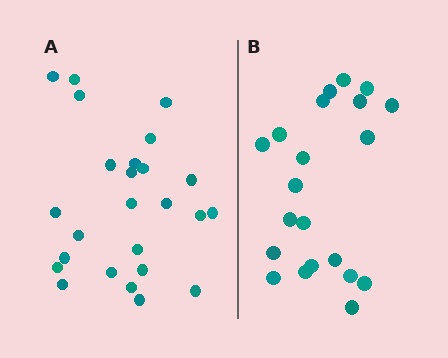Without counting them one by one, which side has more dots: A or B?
Region A (the left region) has more dots.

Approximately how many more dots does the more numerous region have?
Region A has about 4 more dots than region B.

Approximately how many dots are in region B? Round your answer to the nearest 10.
About 20 dots. (The exact count is 21, which rounds to 20.)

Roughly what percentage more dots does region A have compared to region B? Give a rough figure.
About 20% more.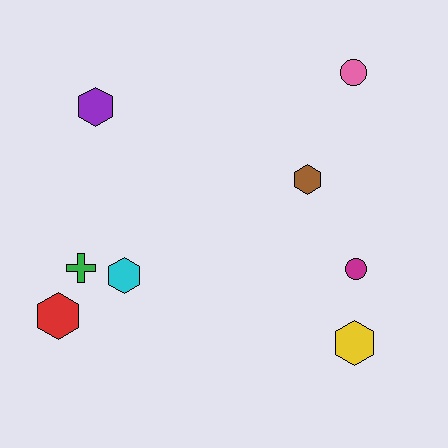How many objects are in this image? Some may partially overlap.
There are 8 objects.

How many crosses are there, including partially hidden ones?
There is 1 cross.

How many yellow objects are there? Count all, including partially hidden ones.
There is 1 yellow object.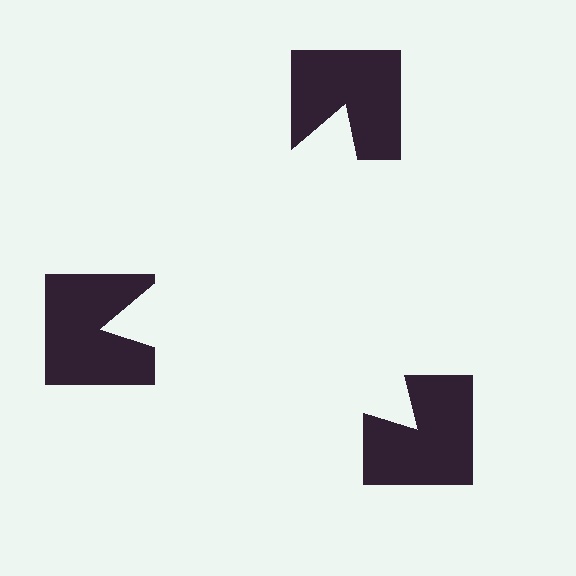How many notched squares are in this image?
There are 3 — one at each vertex of the illusory triangle.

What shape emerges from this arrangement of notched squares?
An illusory triangle — its edges are inferred from the aligned wedge cuts in the notched squares, not physically drawn.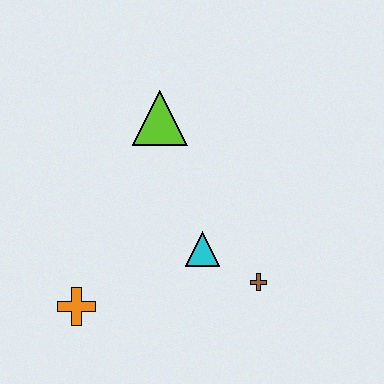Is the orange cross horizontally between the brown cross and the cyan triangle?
No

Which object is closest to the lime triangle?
The cyan triangle is closest to the lime triangle.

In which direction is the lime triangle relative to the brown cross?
The lime triangle is above the brown cross.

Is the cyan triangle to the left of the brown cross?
Yes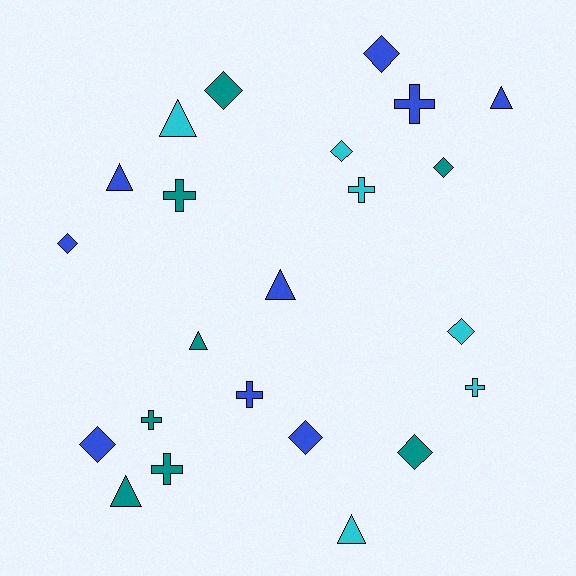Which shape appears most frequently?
Diamond, with 9 objects.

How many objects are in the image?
There are 23 objects.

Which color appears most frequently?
Blue, with 9 objects.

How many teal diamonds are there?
There are 3 teal diamonds.